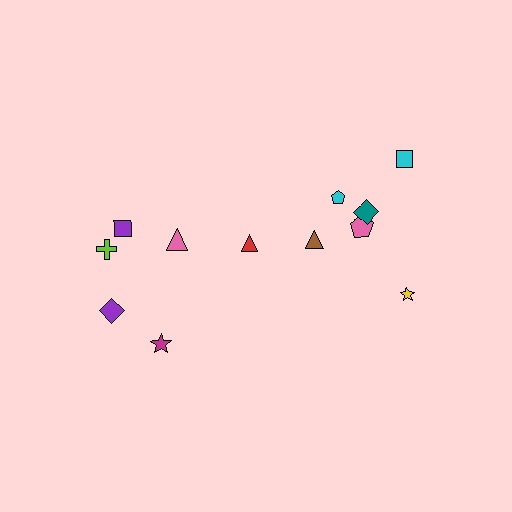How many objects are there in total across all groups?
There are 12 objects.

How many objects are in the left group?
There are 5 objects.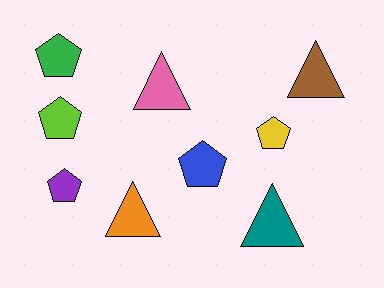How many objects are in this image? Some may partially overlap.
There are 9 objects.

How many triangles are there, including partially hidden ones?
There are 4 triangles.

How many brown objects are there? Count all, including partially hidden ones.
There is 1 brown object.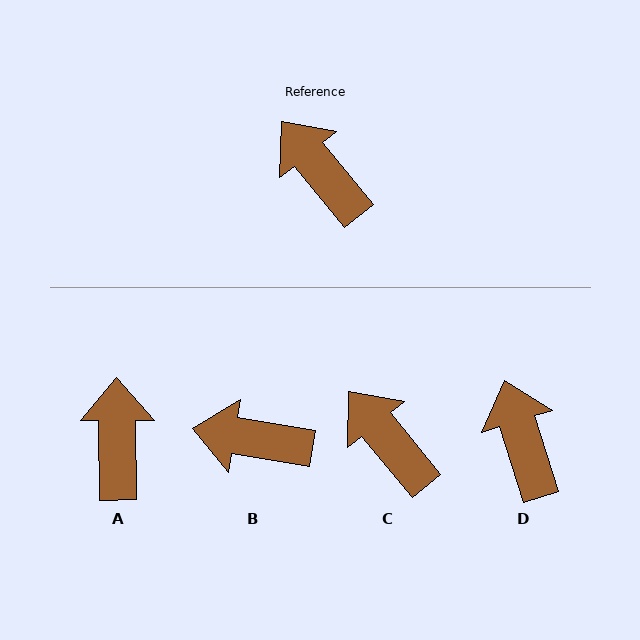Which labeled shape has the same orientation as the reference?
C.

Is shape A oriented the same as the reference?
No, it is off by about 39 degrees.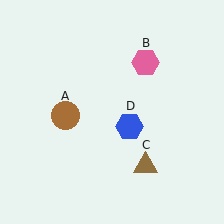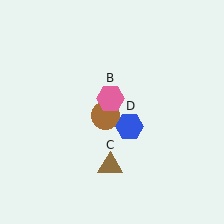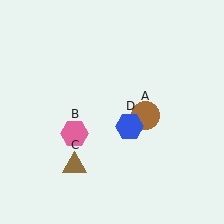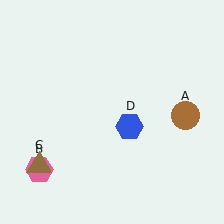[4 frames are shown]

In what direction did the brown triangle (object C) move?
The brown triangle (object C) moved left.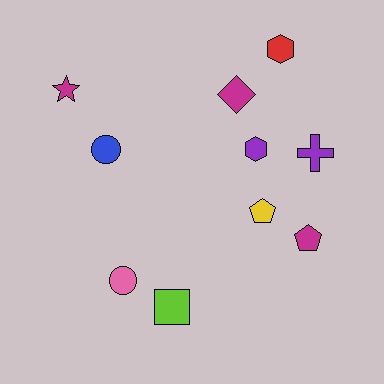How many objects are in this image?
There are 10 objects.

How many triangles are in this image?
There are no triangles.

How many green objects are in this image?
There are no green objects.